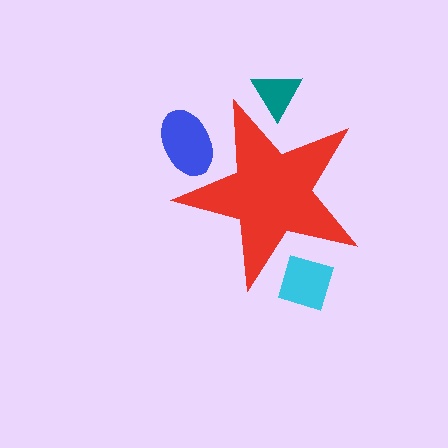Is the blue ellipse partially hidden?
Yes, the blue ellipse is partially hidden behind the red star.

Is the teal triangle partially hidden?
Yes, the teal triangle is partially hidden behind the red star.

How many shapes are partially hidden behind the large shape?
3 shapes are partially hidden.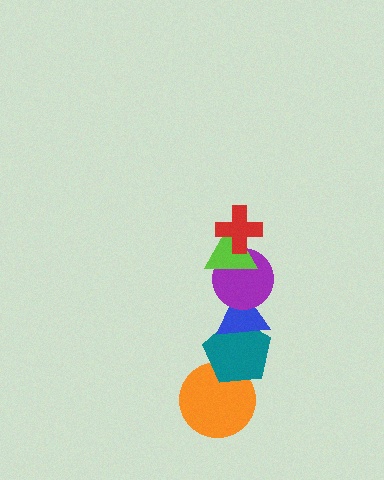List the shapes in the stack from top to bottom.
From top to bottom: the red cross, the lime triangle, the purple circle, the blue triangle, the teal pentagon, the orange circle.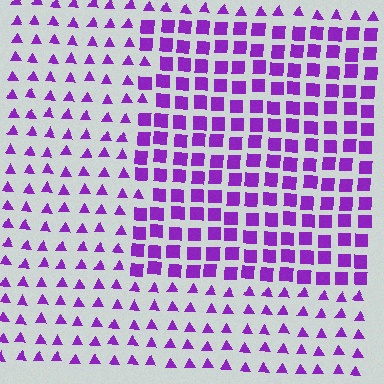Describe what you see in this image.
The image is filled with small purple elements arranged in a uniform grid. A rectangle-shaped region contains squares, while the surrounding area contains triangles. The boundary is defined purely by the change in element shape.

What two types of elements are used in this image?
The image uses squares inside the rectangle region and triangles outside it.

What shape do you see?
I see a rectangle.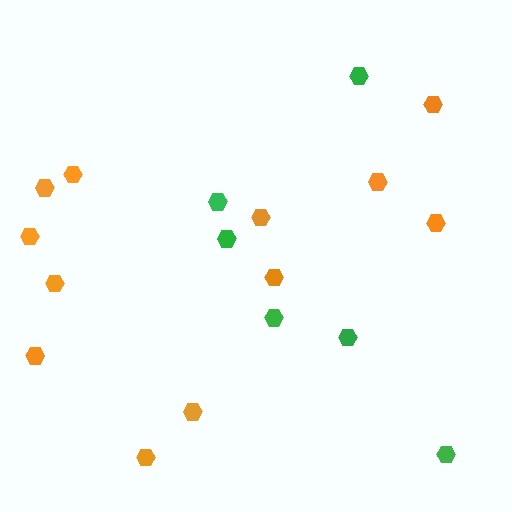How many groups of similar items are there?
There are 2 groups: one group of orange hexagons (12) and one group of green hexagons (6).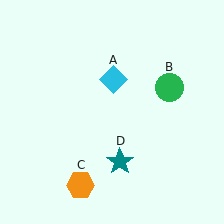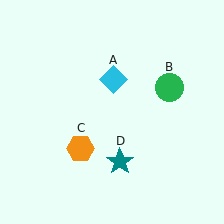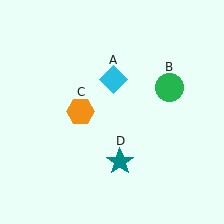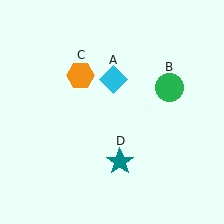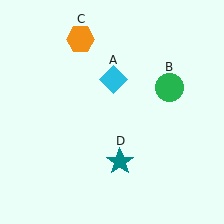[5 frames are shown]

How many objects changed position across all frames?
1 object changed position: orange hexagon (object C).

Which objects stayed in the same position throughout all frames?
Cyan diamond (object A) and green circle (object B) and teal star (object D) remained stationary.